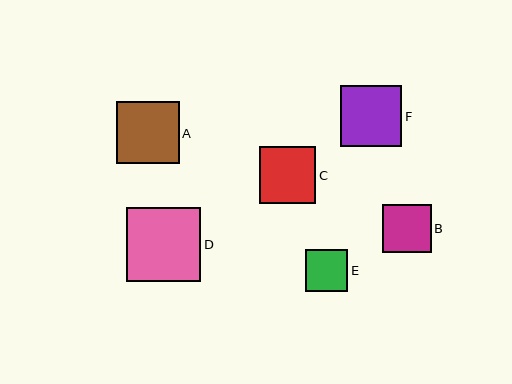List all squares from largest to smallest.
From largest to smallest: D, A, F, C, B, E.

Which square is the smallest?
Square E is the smallest with a size of approximately 42 pixels.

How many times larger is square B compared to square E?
Square B is approximately 1.2 times the size of square E.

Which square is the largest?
Square D is the largest with a size of approximately 74 pixels.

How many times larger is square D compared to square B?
Square D is approximately 1.5 times the size of square B.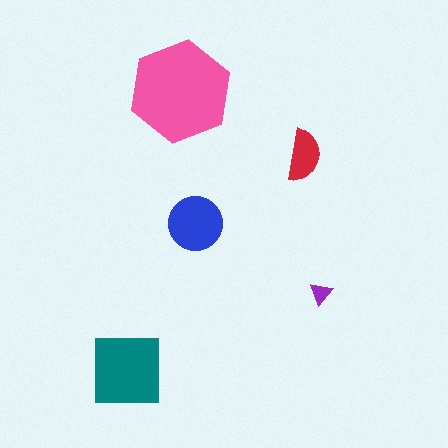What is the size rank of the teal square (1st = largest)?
2nd.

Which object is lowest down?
The teal square is bottommost.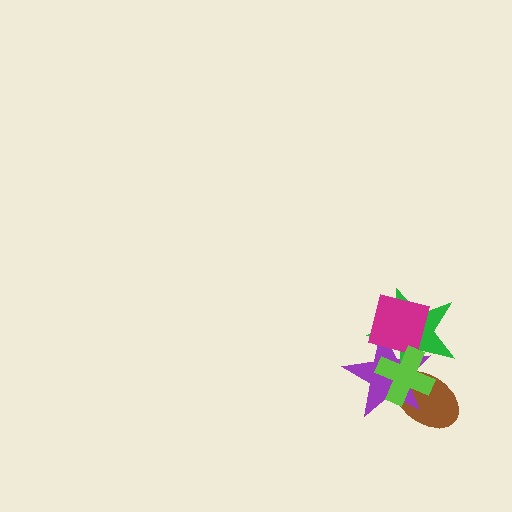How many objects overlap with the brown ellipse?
3 objects overlap with the brown ellipse.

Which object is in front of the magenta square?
The lime cross is in front of the magenta square.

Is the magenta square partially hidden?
Yes, it is partially covered by another shape.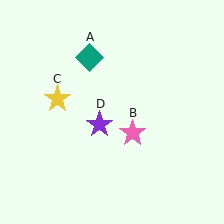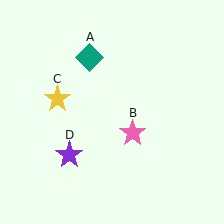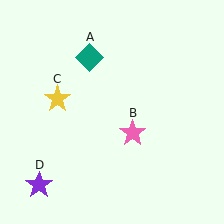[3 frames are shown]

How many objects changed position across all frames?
1 object changed position: purple star (object D).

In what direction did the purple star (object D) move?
The purple star (object D) moved down and to the left.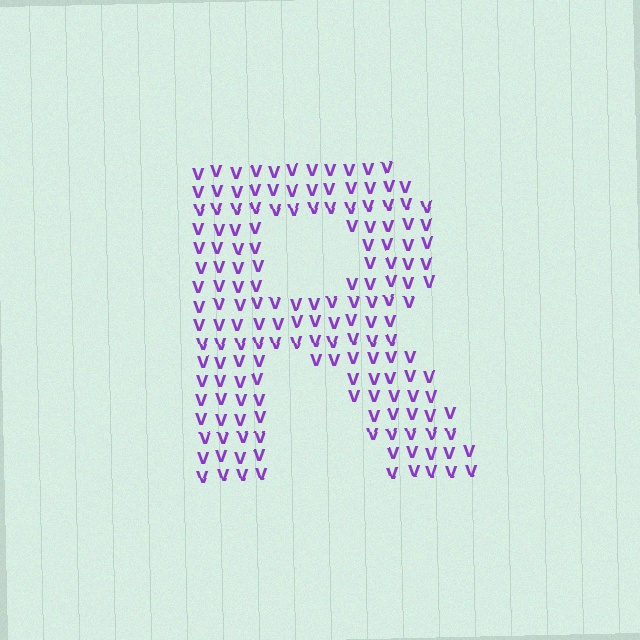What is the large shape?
The large shape is the letter R.